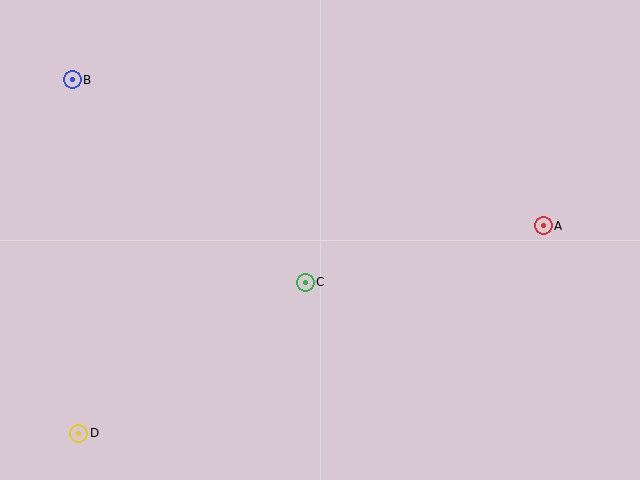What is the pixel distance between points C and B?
The distance between C and B is 309 pixels.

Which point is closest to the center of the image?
Point C at (305, 282) is closest to the center.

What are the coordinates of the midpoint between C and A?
The midpoint between C and A is at (424, 254).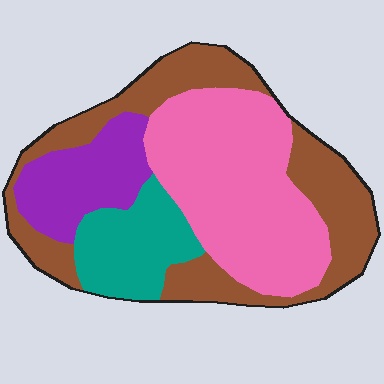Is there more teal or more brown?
Brown.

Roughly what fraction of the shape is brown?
Brown covers around 35% of the shape.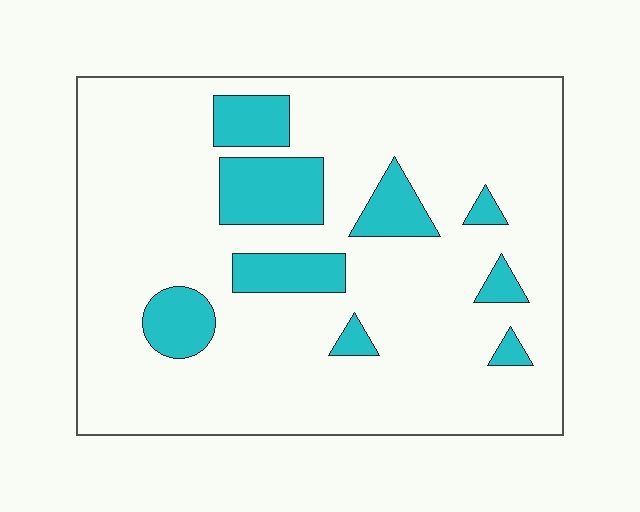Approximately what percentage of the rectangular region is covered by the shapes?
Approximately 15%.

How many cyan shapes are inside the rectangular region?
9.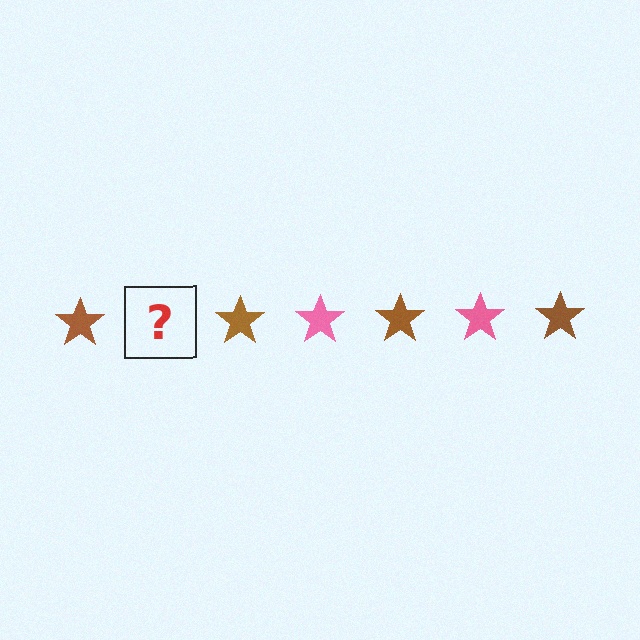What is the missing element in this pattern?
The missing element is a pink star.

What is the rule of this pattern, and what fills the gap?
The rule is that the pattern cycles through brown, pink stars. The gap should be filled with a pink star.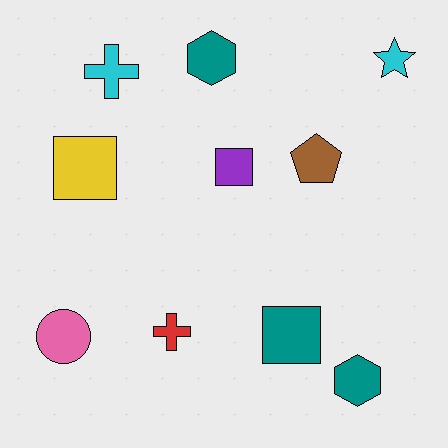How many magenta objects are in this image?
There are no magenta objects.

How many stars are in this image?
There is 1 star.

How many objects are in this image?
There are 10 objects.